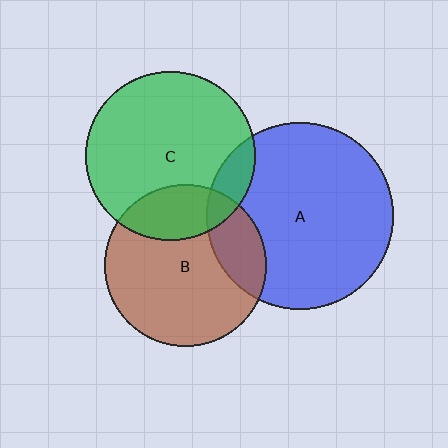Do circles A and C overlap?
Yes.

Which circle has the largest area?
Circle A (blue).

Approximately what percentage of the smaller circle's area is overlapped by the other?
Approximately 10%.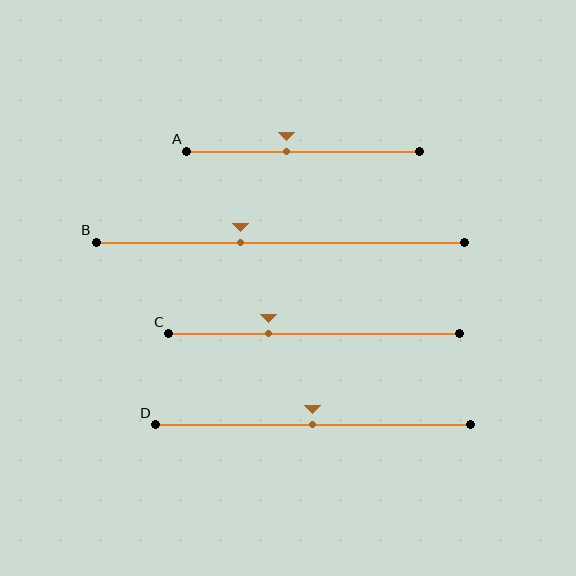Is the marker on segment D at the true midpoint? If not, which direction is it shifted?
Yes, the marker on segment D is at the true midpoint.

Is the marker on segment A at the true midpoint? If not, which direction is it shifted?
No, the marker on segment A is shifted to the left by about 7% of the segment length.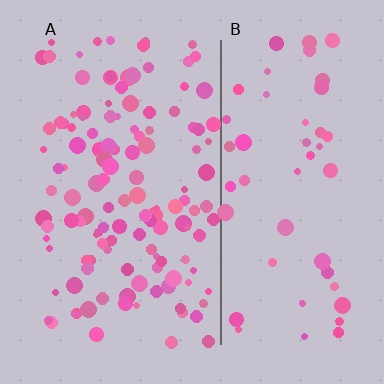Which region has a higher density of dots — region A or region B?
A (the left).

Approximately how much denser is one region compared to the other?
Approximately 2.4× — region A over region B.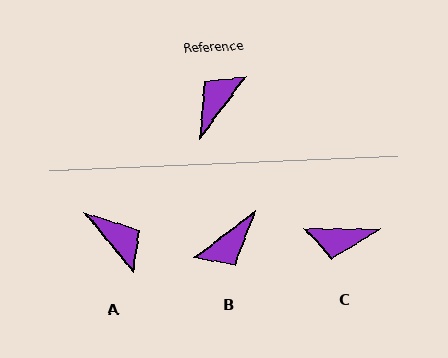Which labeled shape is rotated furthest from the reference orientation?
B, about 164 degrees away.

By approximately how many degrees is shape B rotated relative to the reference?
Approximately 164 degrees counter-clockwise.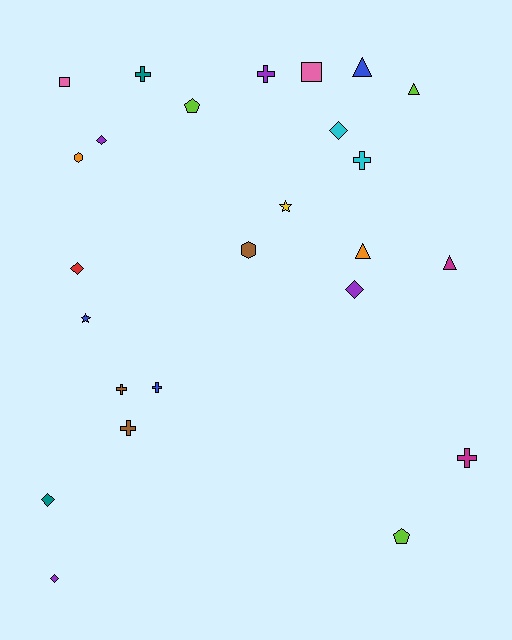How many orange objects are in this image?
There are 2 orange objects.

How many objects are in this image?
There are 25 objects.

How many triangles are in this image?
There are 4 triangles.